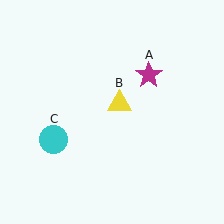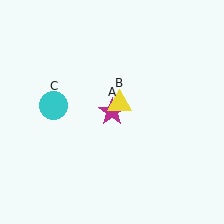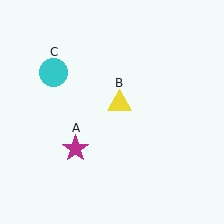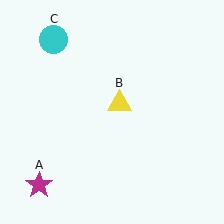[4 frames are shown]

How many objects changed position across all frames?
2 objects changed position: magenta star (object A), cyan circle (object C).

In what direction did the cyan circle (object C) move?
The cyan circle (object C) moved up.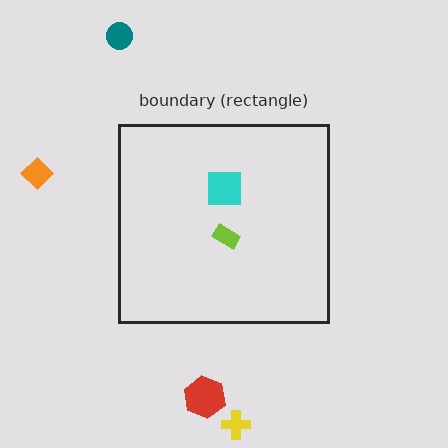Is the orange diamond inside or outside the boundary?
Outside.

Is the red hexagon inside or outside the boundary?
Outside.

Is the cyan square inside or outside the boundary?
Inside.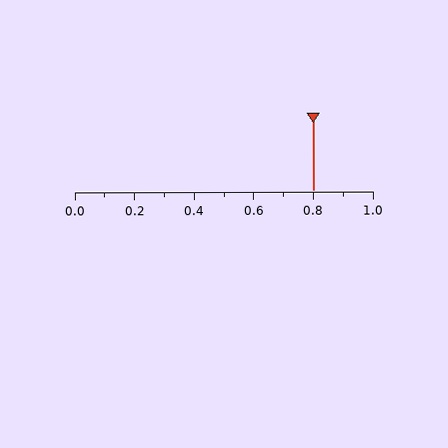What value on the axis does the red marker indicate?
The marker indicates approximately 0.8.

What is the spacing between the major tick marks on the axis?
The major ticks are spaced 0.2 apart.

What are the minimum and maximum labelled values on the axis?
The axis runs from 0.0 to 1.0.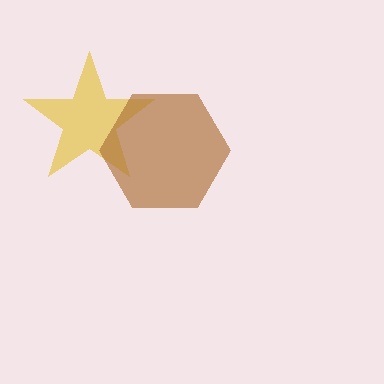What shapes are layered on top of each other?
The layered shapes are: a yellow star, a brown hexagon.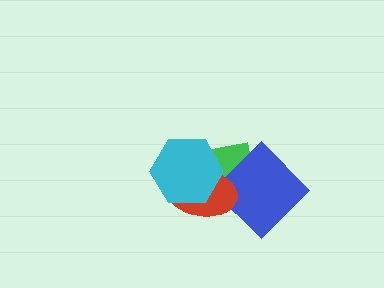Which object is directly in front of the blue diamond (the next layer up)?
The red ellipse is directly in front of the blue diamond.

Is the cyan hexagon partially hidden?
No, no other shape covers it.